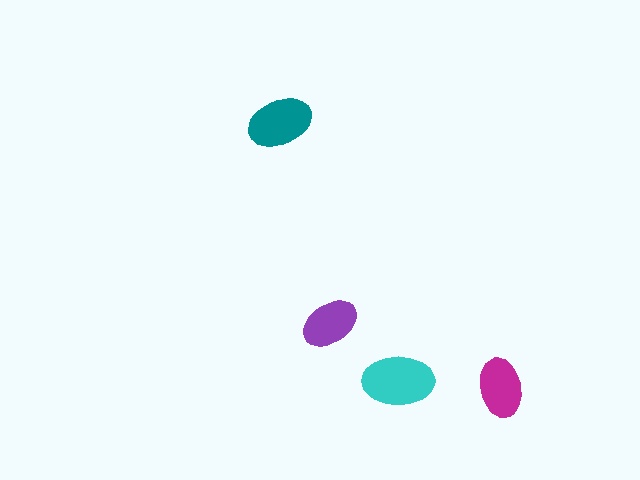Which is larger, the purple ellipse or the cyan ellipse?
The cyan one.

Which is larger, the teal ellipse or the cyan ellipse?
The cyan one.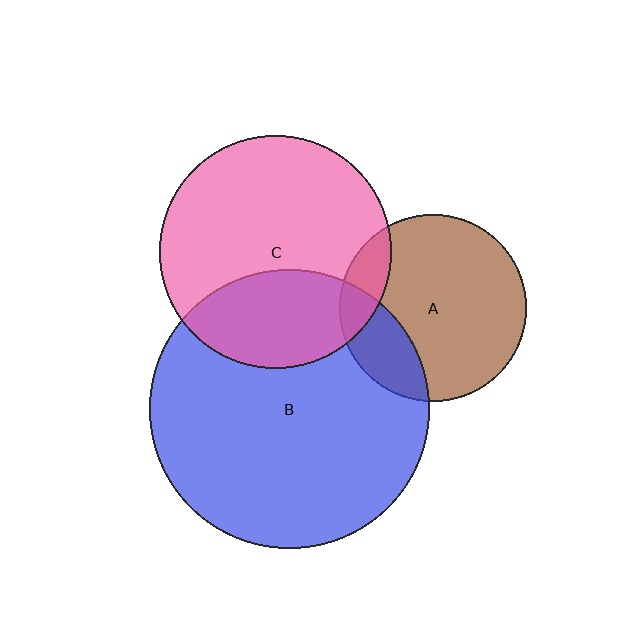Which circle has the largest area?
Circle B (blue).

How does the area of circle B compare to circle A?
Approximately 2.2 times.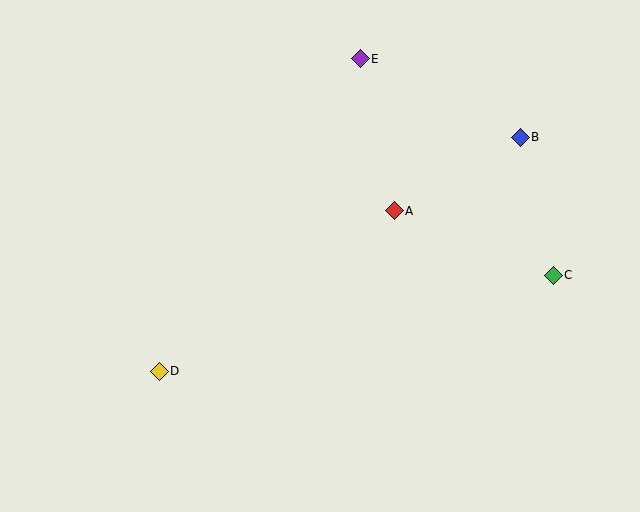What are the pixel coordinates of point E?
Point E is at (360, 59).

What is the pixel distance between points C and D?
The distance between C and D is 405 pixels.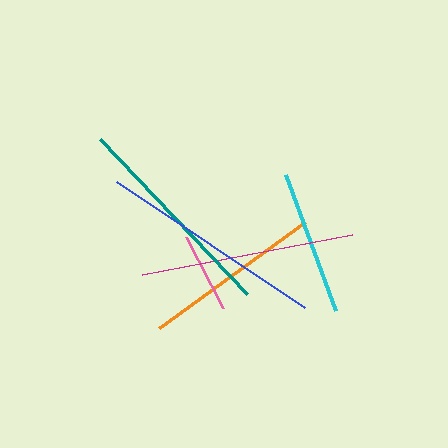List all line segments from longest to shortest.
From longest to shortest: blue, magenta, teal, orange, cyan, pink.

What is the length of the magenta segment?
The magenta segment is approximately 215 pixels long.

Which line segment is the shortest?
The pink line is the shortest at approximately 79 pixels.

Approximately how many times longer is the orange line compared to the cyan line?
The orange line is approximately 1.2 times the length of the cyan line.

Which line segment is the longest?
The blue line is the longest at approximately 226 pixels.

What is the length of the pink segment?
The pink segment is approximately 79 pixels long.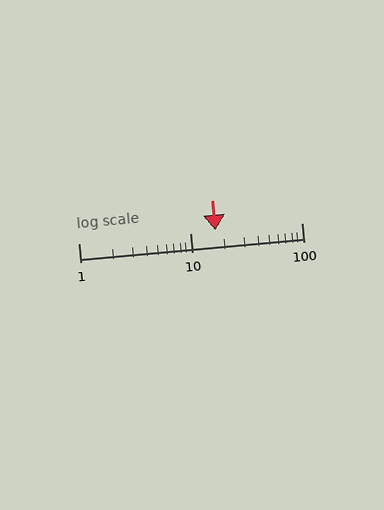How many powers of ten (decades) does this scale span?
The scale spans 2 decades, from 1 to 100.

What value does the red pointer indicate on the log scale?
The pointer indicates approximately 17.